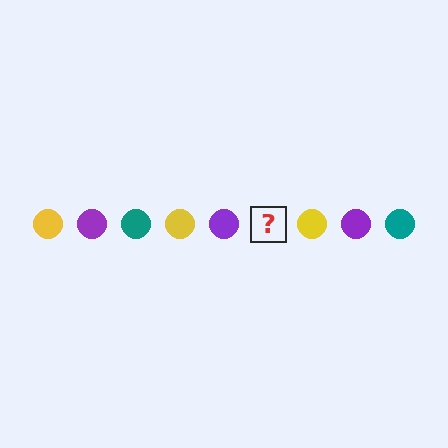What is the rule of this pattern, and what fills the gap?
The rule is that the pattern cycles through yellow, purple, teal circles. The gap should be filled with a teal circle.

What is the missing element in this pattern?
The missing element is a teal circle.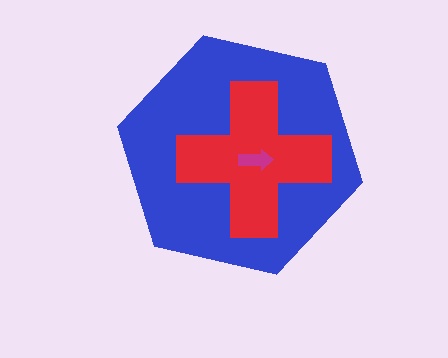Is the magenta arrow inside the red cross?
Yes.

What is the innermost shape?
The magenta arrow.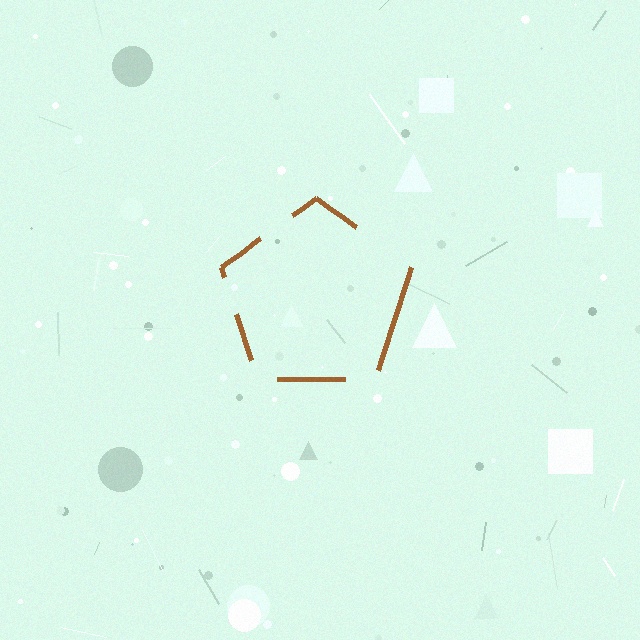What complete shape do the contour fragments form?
The contour fragments form a pentagon.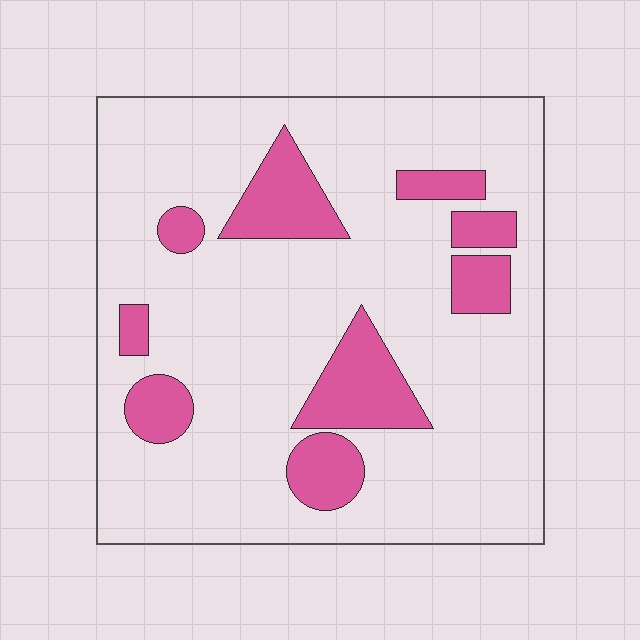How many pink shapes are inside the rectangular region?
9.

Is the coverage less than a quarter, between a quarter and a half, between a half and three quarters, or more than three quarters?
Less than a quarter.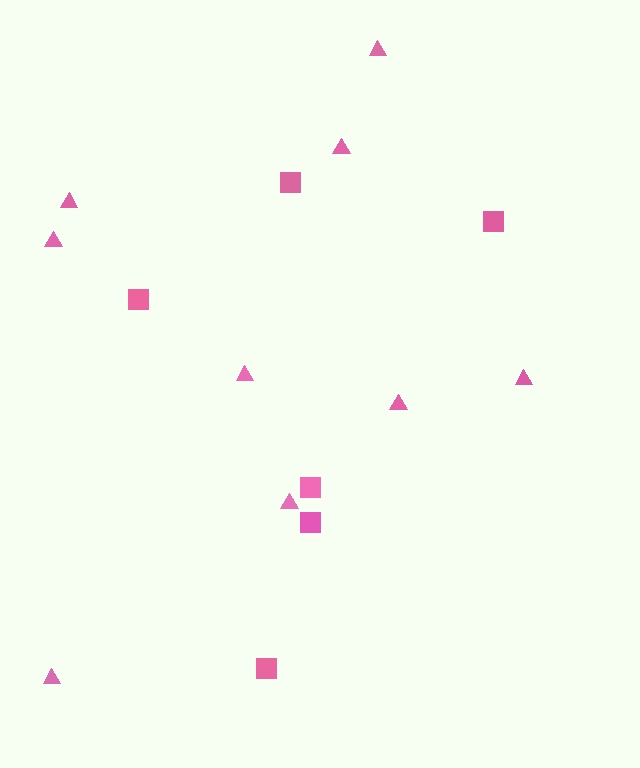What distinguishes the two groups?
There are 2 groups: one group of squares (6) and one group of triangles (9).